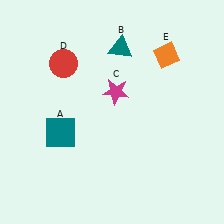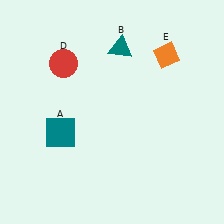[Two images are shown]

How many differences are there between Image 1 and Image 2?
There is 1 difference between the two images.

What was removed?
The magenta star (C) was removed in Image 2.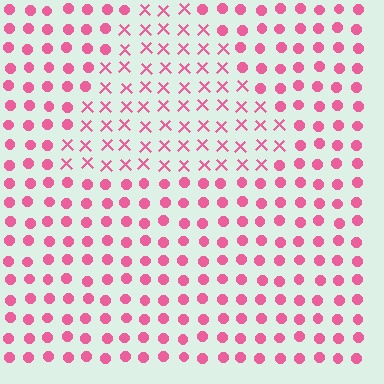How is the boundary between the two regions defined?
The boundary is defined by a change in element shape: X marks inside vs. circles outside. All elements share the same color and spacing.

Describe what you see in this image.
The image is filled with small pink elements arranged in a uniform grid. A triangle-shaped region contains X marks, while the surrounding area contains circles. The boundary is defined purely by the change in element shape.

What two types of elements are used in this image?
The image uses X marks inside the triangle region and circles outside it.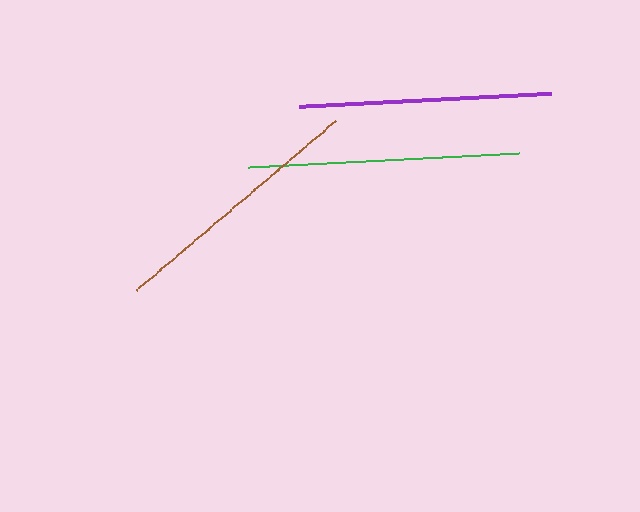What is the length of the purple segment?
The purple segment is approximately 252 pixels long.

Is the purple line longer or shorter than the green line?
The green line is longer than the purple line.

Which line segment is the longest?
The green line is the longest at approximately 271 pixels.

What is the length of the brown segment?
The brown segment is approximately 262 pixels long.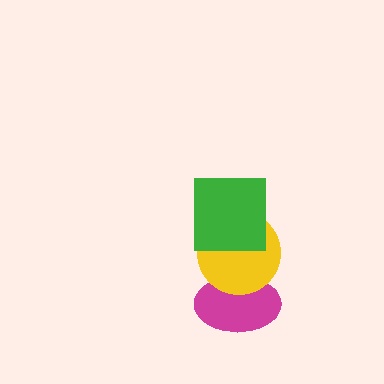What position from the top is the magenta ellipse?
The magenta ellipse is 3rd from the top.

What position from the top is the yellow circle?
The yellow circle is 2nd from the top.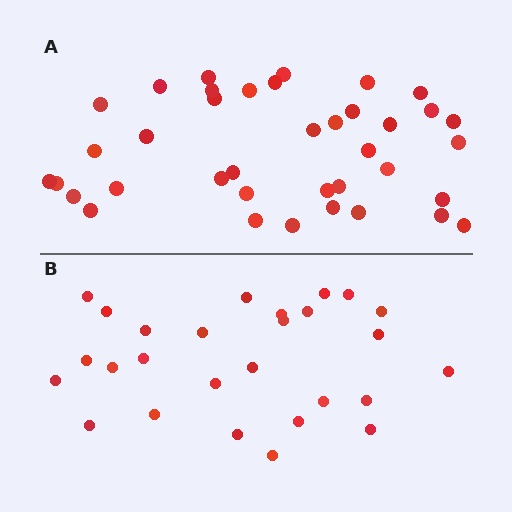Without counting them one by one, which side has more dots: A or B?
Region A (the top region) has more dots.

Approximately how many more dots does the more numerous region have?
Region A has roughly 12 or so more dots than region B.